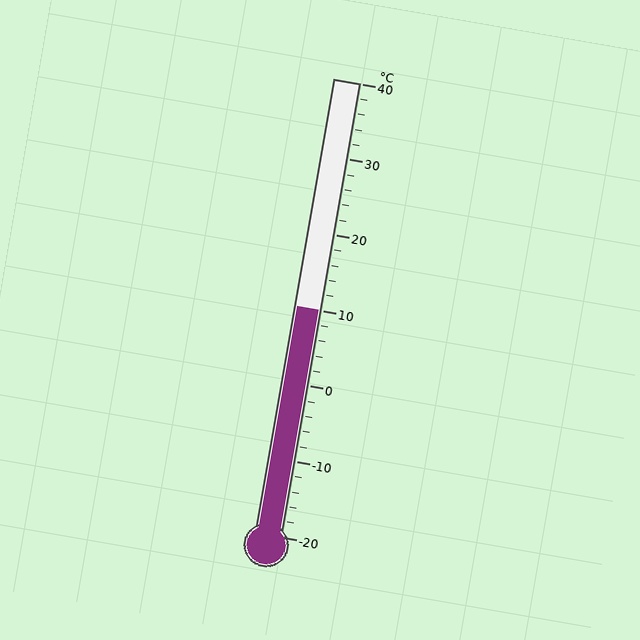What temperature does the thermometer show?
The thermometer shows approximately 10°C.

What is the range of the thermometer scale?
The thermometer scale ranges from -20°C to 40°C.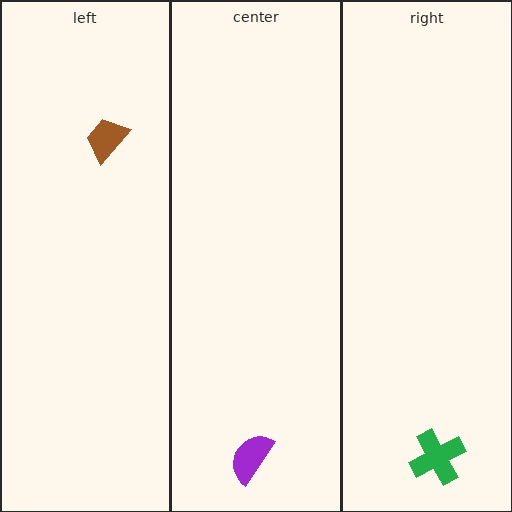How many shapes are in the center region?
1.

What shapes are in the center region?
The purple semicircle.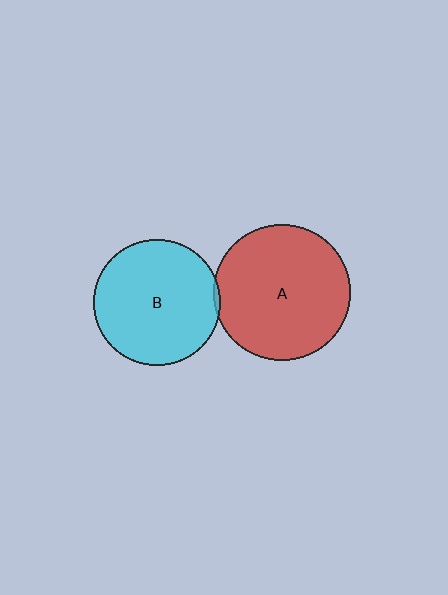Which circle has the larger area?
Circle A (red).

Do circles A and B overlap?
Yes.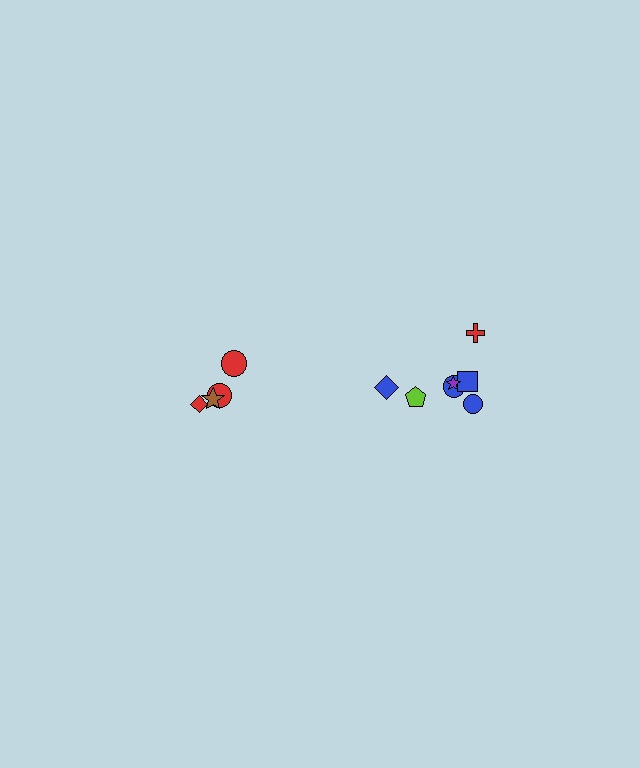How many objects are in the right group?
There are 7 objects.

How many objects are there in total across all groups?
There are 11 objects.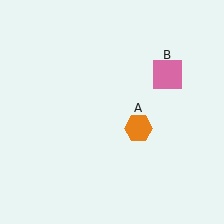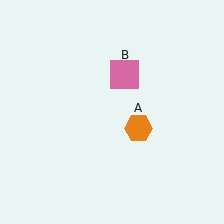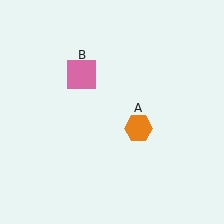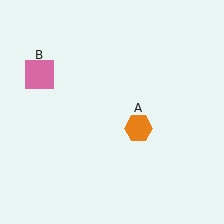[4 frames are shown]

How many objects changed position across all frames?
1 object changed position: pink square (object B).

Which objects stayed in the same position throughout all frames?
Orange hexagon (object A) remained stationary.